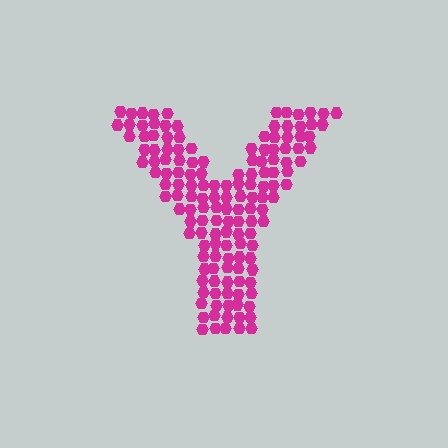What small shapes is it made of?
It is made of small hexagons.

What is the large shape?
The large shape is the letter Y.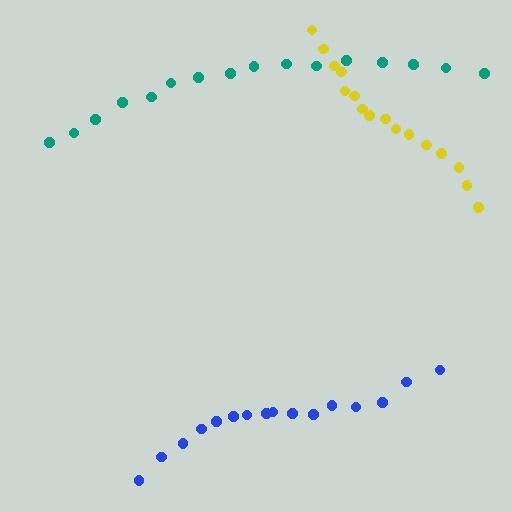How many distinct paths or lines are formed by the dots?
There are 3 distinct paths.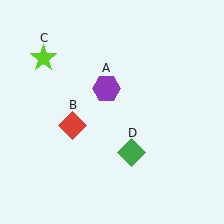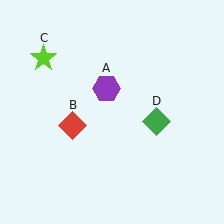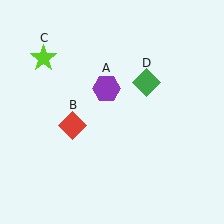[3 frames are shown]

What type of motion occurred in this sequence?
The green diamond (object D) rotated counterclockwise around the center of the scene.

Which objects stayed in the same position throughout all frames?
Purple hexagon (object A) and red diamond (object B) and lime star (object C) remained stationary.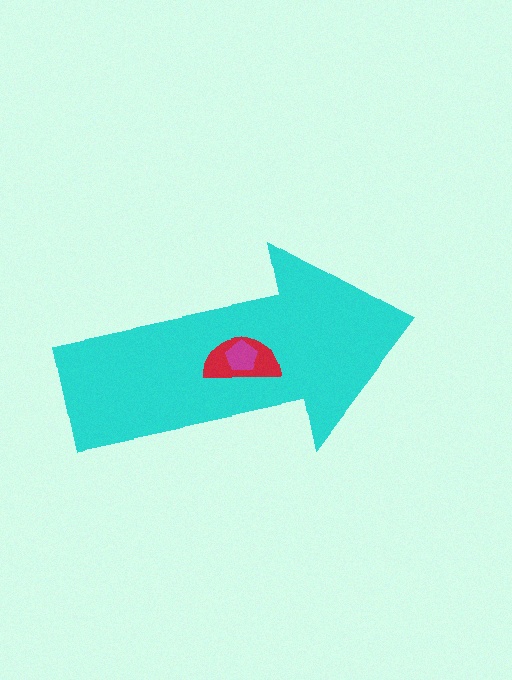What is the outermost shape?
The cyan arrow.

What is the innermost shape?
The magenta pentagon.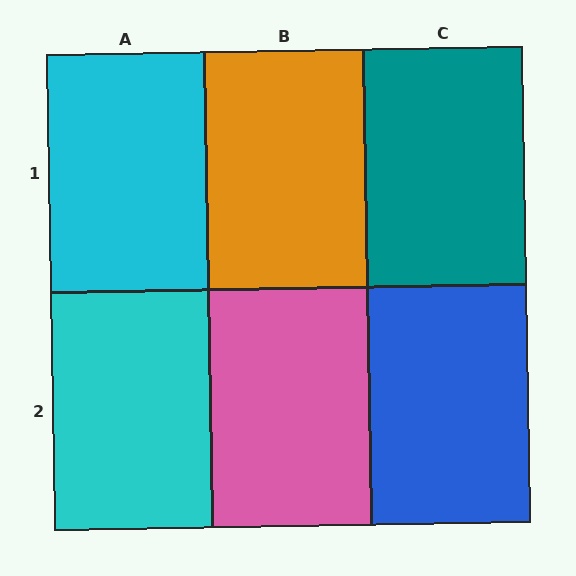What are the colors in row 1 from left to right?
Cyan, orange, teal.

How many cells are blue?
1 cell is blue.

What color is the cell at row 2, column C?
Blue.